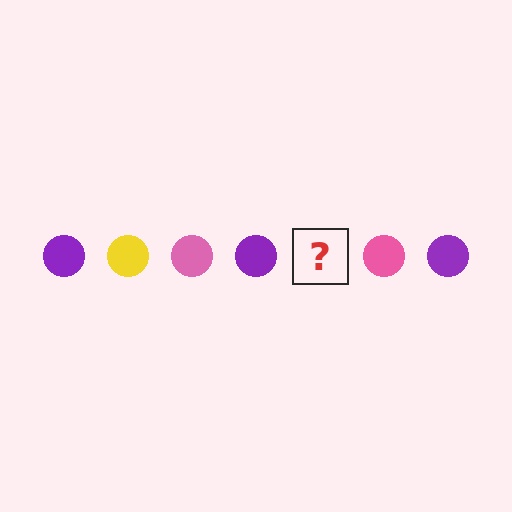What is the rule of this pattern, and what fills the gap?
The rule is that the pattern cycles through purple, yellow, pink circles. The gap should be filled with a yellow circle.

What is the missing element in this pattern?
The missing element is a yellow circle.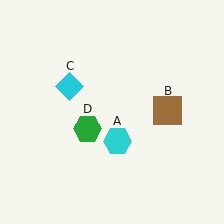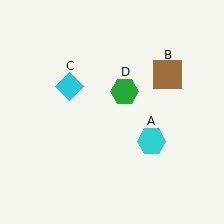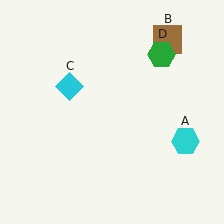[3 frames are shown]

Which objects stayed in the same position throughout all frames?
Cyan diamond (object C) remained stationary.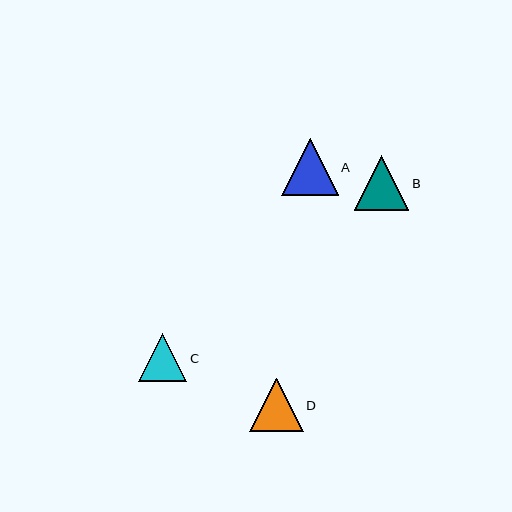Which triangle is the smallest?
Triangle C is the smallest with a size of approximately 48 pixels.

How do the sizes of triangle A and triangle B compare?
Triangle A and triangle B are approximately the same size.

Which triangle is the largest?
Triangle A is the largest with a size of approximately 56 pixels.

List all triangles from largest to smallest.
From largest to smallest: A, B, D, C.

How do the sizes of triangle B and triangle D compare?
Triangle B and triangle D are approximately the same size.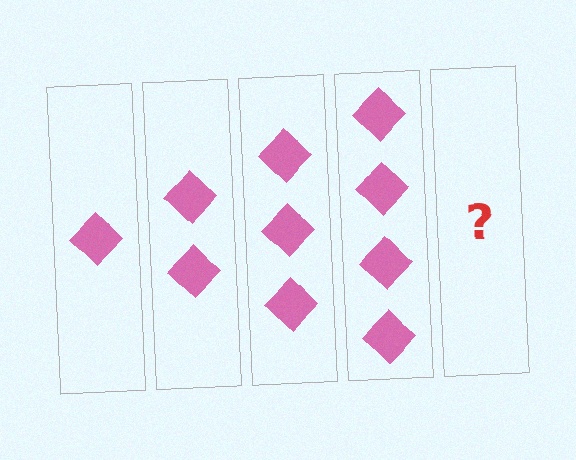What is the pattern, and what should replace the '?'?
The pattern is that each step adds one more diamond. The '?' should be 5 diamonds.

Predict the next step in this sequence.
The next step is 5 diamonds.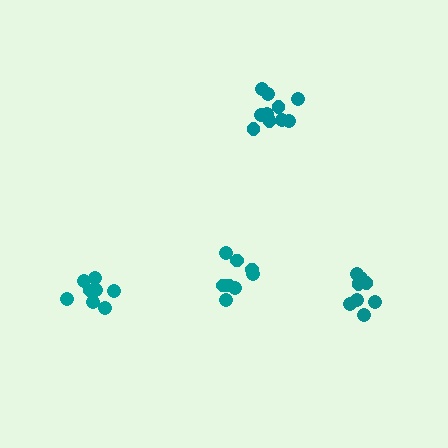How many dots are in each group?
Group 1: 8 dots, Group 2: 8 dots, Group 3: 8 dots, Group 4: 11 dots (35 total).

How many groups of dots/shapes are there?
There are 4 groups.